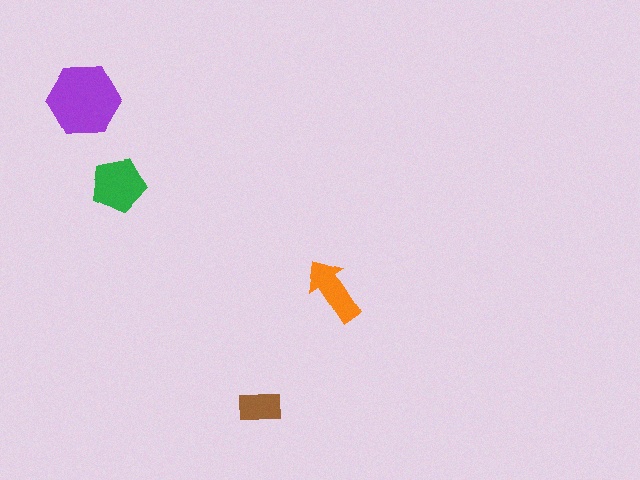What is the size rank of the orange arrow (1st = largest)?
3rd.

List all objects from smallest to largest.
The brown rectangle, the orange arrow, the green pentagon, the purple hexagon.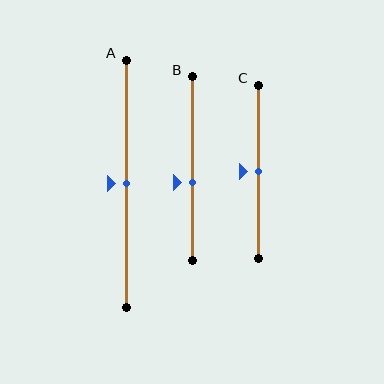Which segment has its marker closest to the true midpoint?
Segment A has its marker closest to the true midpoint.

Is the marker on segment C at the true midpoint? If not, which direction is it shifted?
Yes, the marker on segment C is at the true midpoint.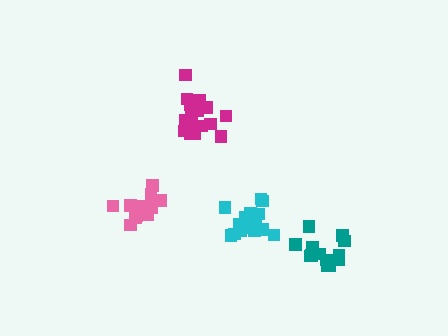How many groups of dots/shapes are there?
There are 4 groups.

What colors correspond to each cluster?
The clusters are colored: magenta, pink, teal, cyan.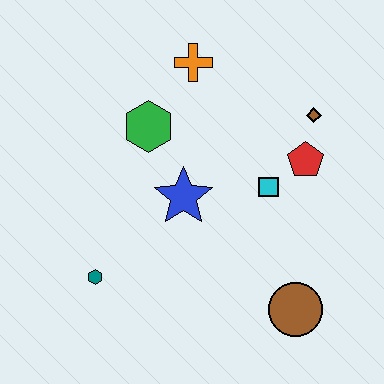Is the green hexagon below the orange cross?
Yes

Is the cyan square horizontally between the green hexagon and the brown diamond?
Yes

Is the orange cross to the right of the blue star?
Yes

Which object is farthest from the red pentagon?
The teal hexagon is farthest from the red pentagon.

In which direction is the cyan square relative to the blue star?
The cyan square is to the right of the blue star.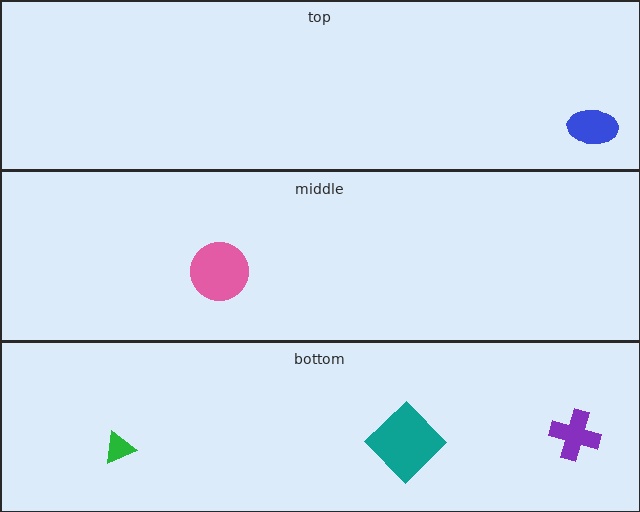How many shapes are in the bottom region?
3.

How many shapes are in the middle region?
1.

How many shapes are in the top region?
1.